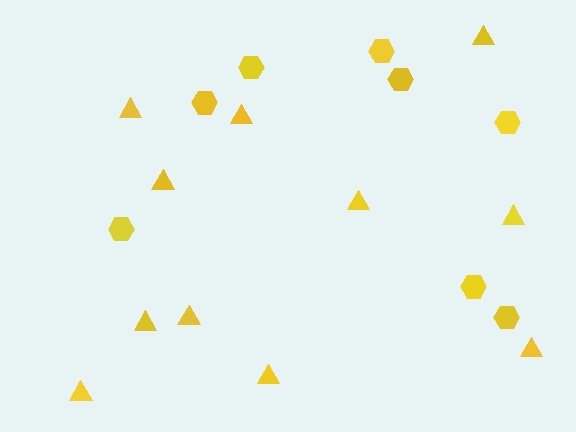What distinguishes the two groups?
There are 2 groups: one group of triangles (11) and one group of hexagons (8).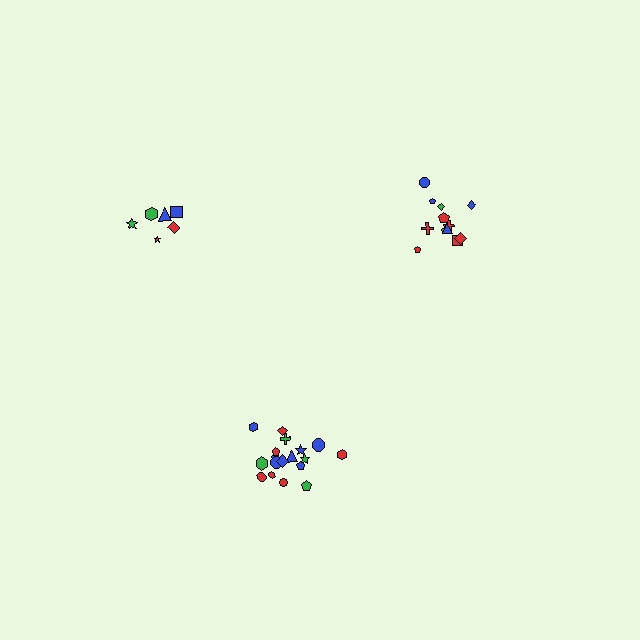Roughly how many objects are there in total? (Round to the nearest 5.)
Roughly 35 objects in total.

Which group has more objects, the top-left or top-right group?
The top-right group.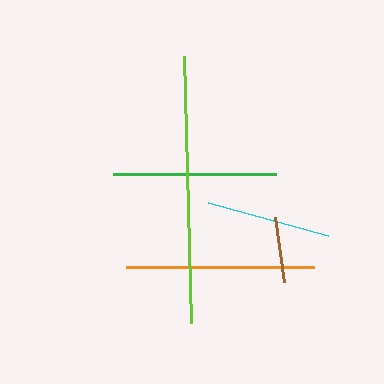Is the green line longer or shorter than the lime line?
The lime line is longer than the green line.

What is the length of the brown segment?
The brown segment is approximately 66 pixels long.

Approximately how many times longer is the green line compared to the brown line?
The green line is approximately 2.5 times the length of the brown line.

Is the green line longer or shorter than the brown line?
The green line is longer than the brown line.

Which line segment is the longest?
The lime line is the longest at approximately 267 pixels.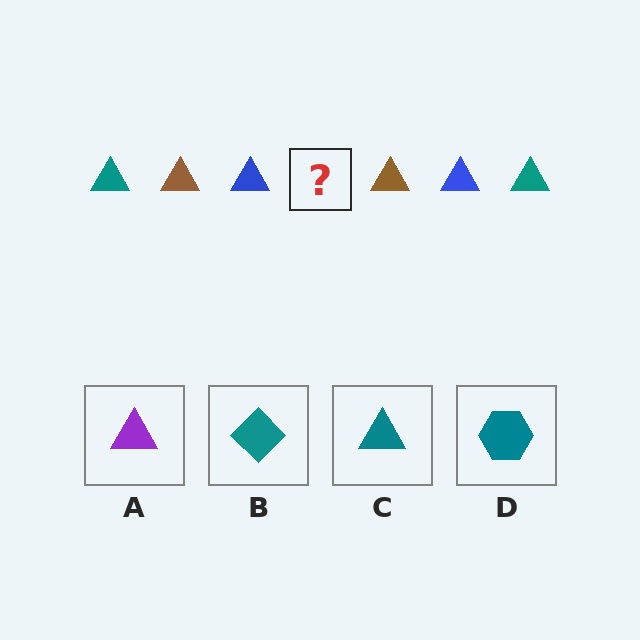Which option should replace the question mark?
Option C.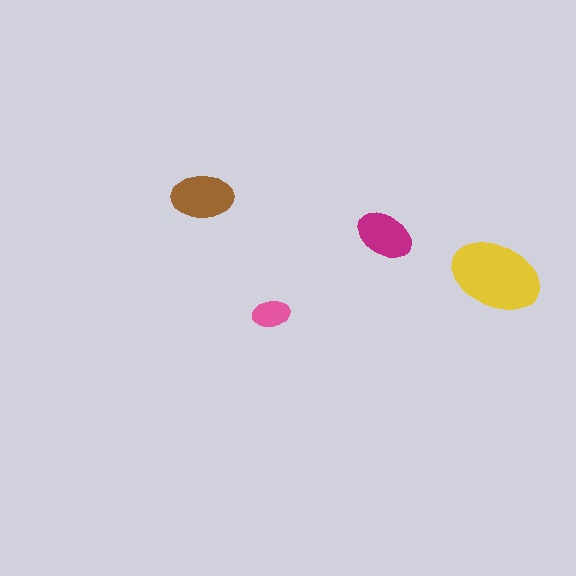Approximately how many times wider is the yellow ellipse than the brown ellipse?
About 1.5 times wider.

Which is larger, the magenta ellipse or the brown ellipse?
The brown one.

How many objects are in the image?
There are 4 objects in the image.